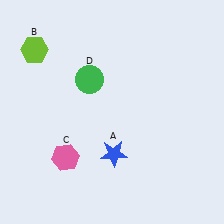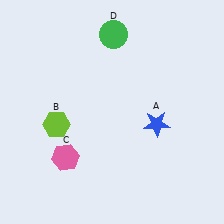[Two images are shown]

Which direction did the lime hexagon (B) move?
The lime hexagon (B) moved down.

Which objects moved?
The objects that moved are: the blue star (A), the lime hexagon (B), the green circle (D).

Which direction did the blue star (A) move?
The blue star (A) moved right.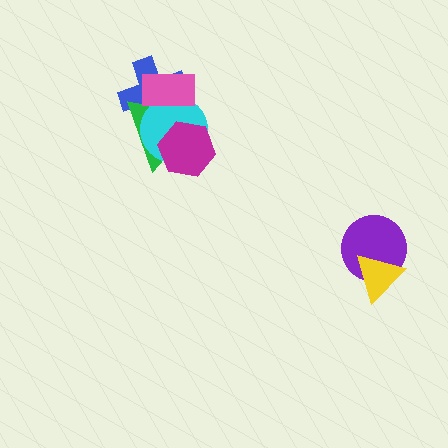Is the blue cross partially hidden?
Yes, it is partially covered by another shape.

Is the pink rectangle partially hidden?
No, no other shape covers it.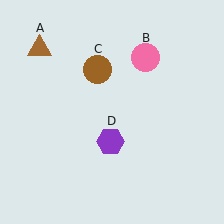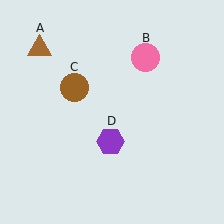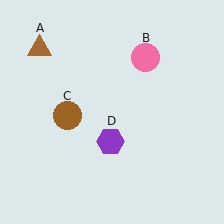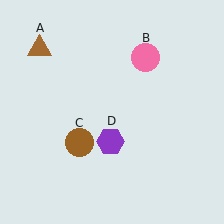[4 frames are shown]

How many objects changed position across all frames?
1 object changed position: brown circle (object C).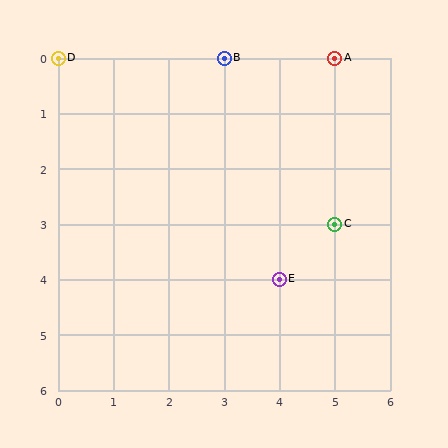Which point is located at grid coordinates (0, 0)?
Point D is at (0, 0).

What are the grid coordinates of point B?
Point B is at grid coordinates (3, 0).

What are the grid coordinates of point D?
Point D is at grid coordinates (0, 0).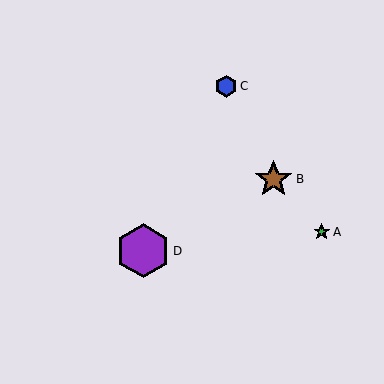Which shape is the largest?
The purple hexagon (labeled D) is the largest.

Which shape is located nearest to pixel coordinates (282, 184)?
The brown star (labeled B) at (274, 179) is nearest to that location.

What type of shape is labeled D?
Shape D is a purple hexagon.